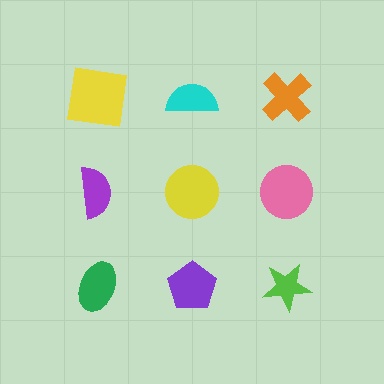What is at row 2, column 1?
A purple semicircle.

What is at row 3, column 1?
A green ellipse.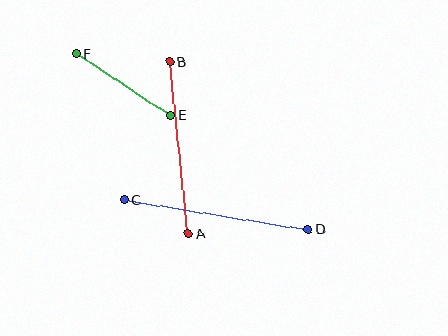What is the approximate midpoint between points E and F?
The midpoint is at approximately (124, 85) pixels.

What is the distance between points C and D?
The distance is approximately 186 pixels.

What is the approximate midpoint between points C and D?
The midpoint is at approximately (216, 215) pixels.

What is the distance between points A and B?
The distance is approximately 173 pixels.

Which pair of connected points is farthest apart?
Points C and D are farthest apart.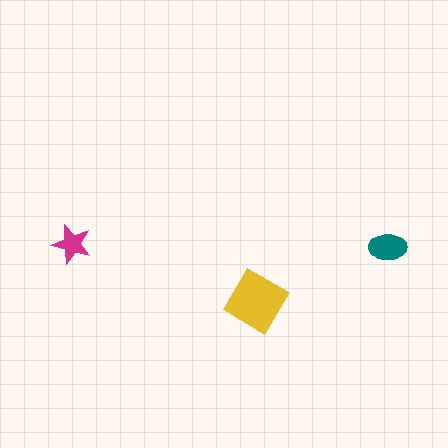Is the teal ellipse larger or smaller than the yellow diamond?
Smaller.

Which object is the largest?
The yellow diamond.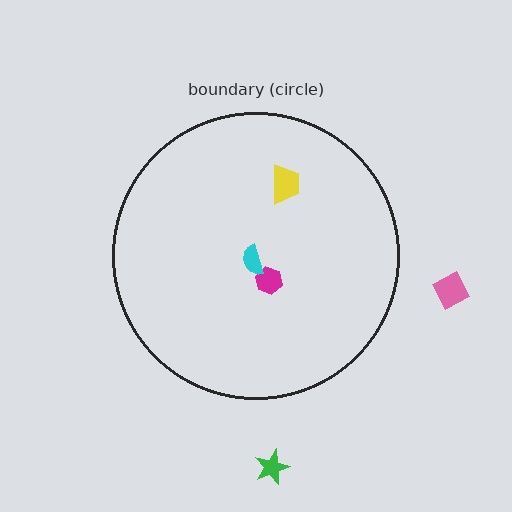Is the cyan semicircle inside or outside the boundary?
Inside.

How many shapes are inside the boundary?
3 inside, 2 outside.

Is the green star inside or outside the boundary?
Outside.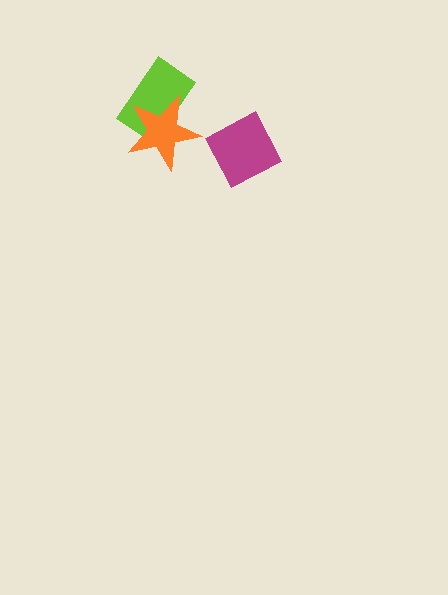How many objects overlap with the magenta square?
0 objects overlap with the magenta square.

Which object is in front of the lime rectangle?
The orange star is in front of the lime rectangle.